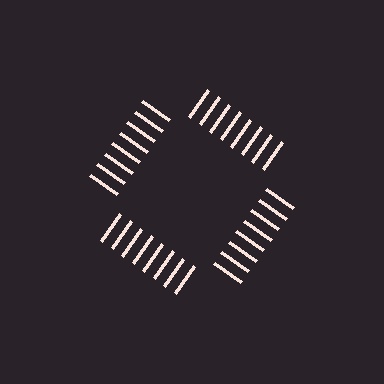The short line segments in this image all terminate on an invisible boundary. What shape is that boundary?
An illusory square — the line segments terminate on its edges but no continuous stroke is drawn.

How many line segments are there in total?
32 — 8 along each of the 4 edges.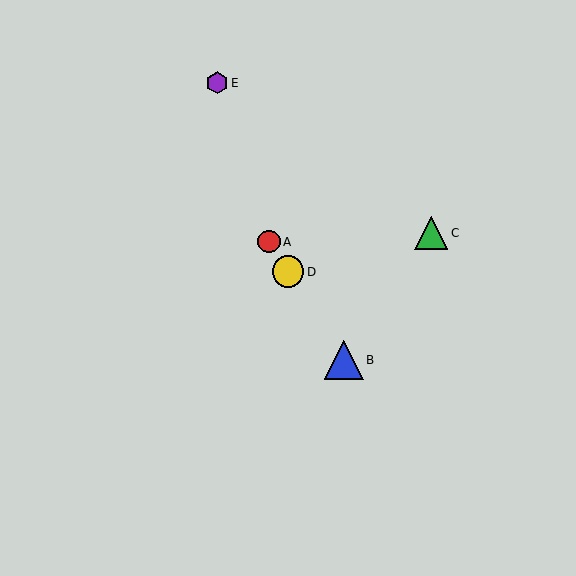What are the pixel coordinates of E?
Object E is at (217, 83).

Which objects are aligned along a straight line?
Objects A, B, D are aligned along a straight line.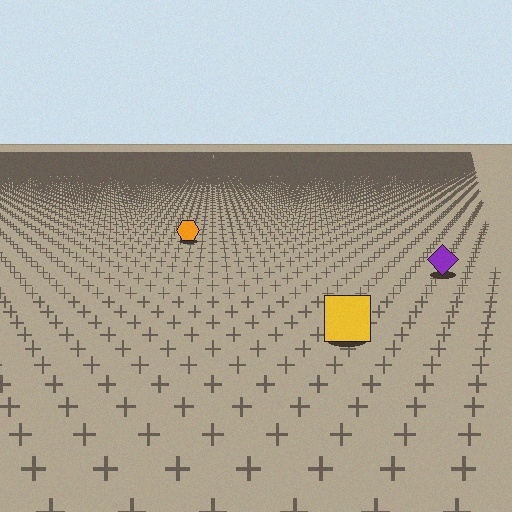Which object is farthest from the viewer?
The orange hexagon is farthest from the viewer. It appears smaller and the ground texture around it is denser.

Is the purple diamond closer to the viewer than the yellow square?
No. The yellow square is closer — you can tell from the texture gradient: the ground texture is coarser near it.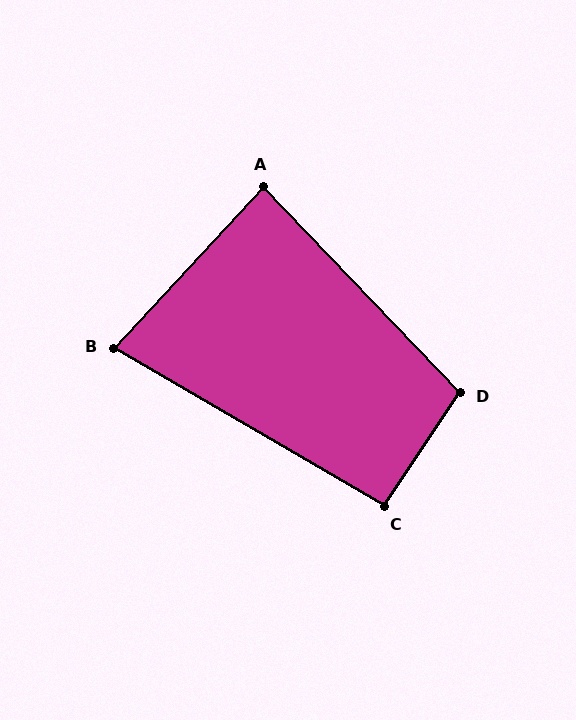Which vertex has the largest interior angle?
D, at approximately 103 degrees.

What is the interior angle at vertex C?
Approximately 93 degrees (approximately right).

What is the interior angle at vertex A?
Approximately 87 degrees (approximately right).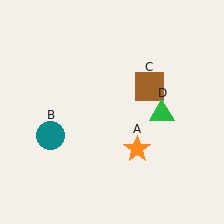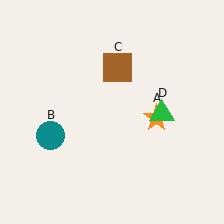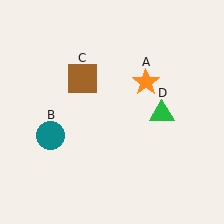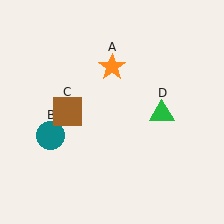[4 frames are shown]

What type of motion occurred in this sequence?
The orange star (object A), brown square (object C) rotated counterclockwise around the center of the scene.